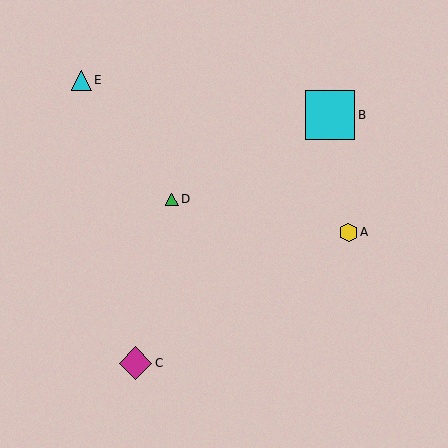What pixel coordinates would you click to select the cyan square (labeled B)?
Click at (330, 115) to select the cyan square B.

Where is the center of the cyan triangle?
The center of the cyan triangle is at (81, 80).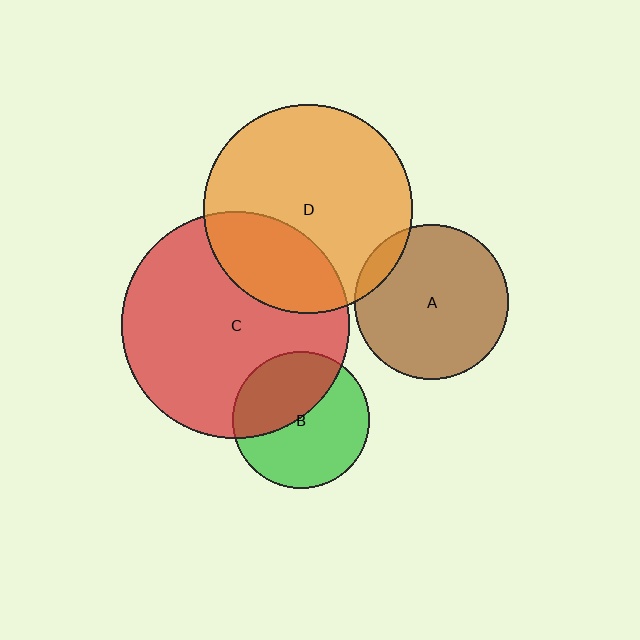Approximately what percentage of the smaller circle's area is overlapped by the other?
Approximately 40%.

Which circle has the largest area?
Circle C (red).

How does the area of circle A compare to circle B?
Approximately 1.3 times.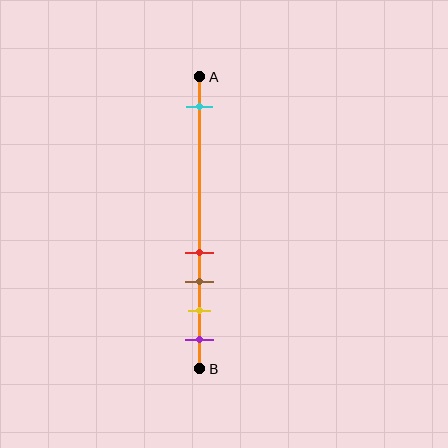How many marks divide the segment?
There are 5 marks dividing the segment.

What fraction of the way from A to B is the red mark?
The red mark is approximately 60% (0.6) of the way from A to B.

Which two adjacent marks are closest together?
The red and brown marks are the closest adjacent pair.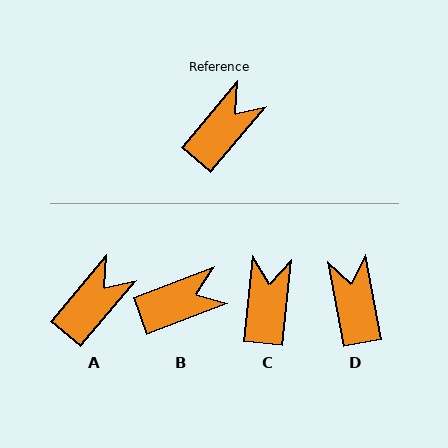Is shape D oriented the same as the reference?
No, it is off by about 51 degrees.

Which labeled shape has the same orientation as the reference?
A.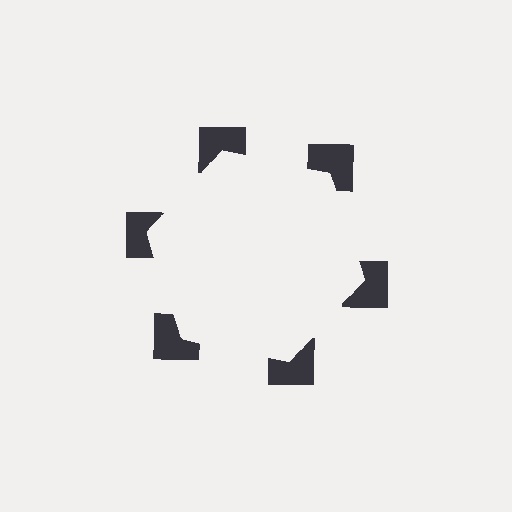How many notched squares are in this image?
There are 6 — one at each vertex of the illusory hexagon.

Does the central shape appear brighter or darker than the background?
It typically appears slightly brighter than the background, even though no actual brightness change is drawn.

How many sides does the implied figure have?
6 sides.